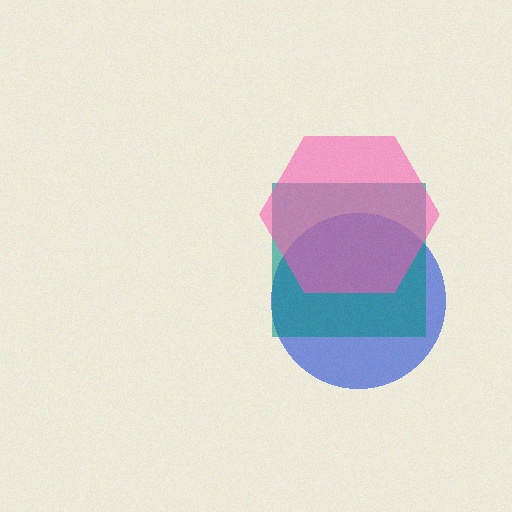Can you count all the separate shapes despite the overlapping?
Yes, there are 3 separate shapes.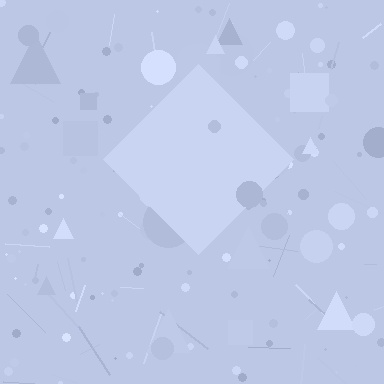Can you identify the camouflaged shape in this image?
The camouflaged shape is a diamond.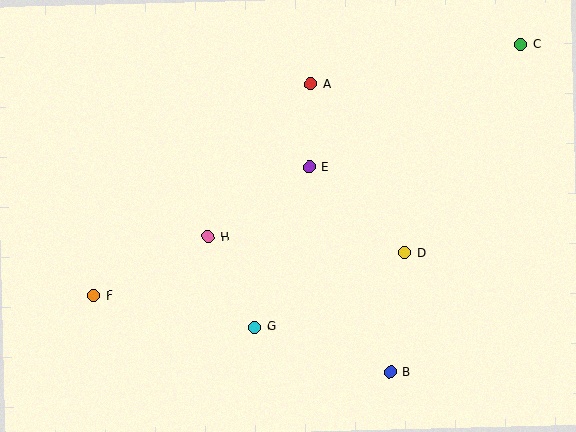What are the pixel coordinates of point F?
Point F is at (94, 296).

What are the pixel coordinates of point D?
Point D is at (405, 253).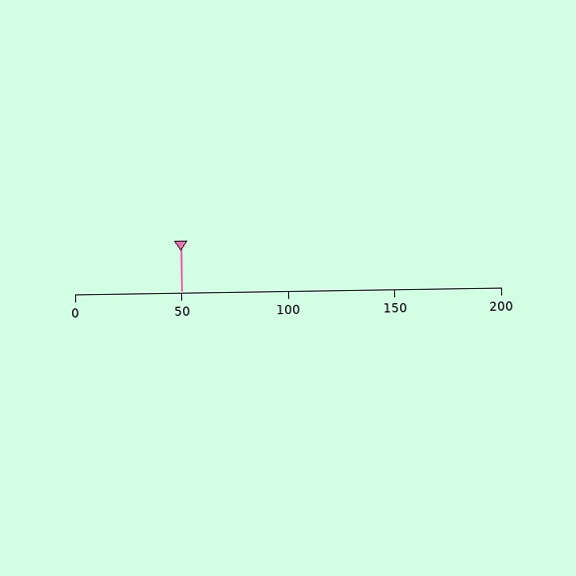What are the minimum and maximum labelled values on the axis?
The axis runs from 0 to 200.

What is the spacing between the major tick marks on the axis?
The major ticks are spaced 50 apart.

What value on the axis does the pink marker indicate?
The marker indicates approximately 50.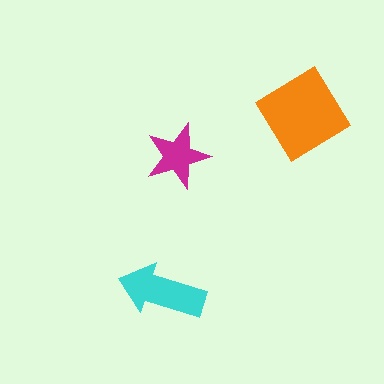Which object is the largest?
The orange diamond.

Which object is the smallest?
The magenta star.